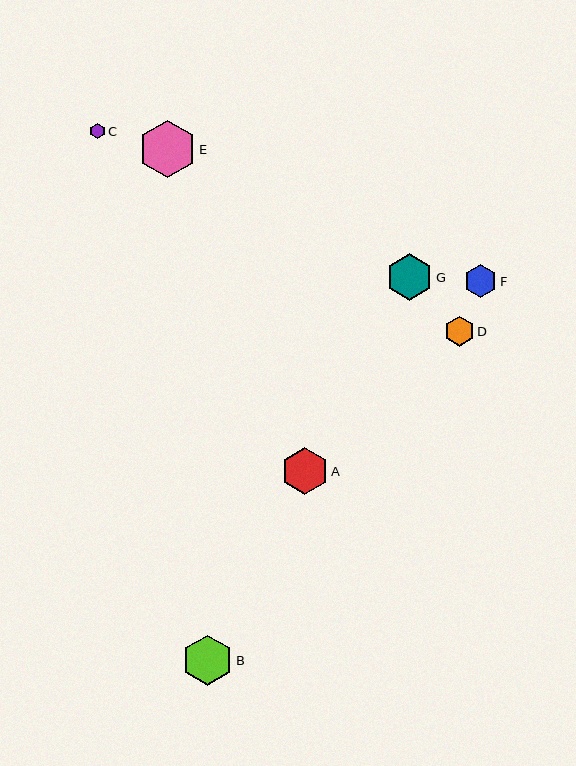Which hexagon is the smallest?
Hexagon C is the smallest with a size of approximately 15 pixels.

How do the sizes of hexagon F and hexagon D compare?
Hexagon F and hexagon D are approximately the same size.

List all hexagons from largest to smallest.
From largest to smallest: E, B, A, G, F, D, C.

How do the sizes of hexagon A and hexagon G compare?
Hexagon A and hexagon G are approximately the same size.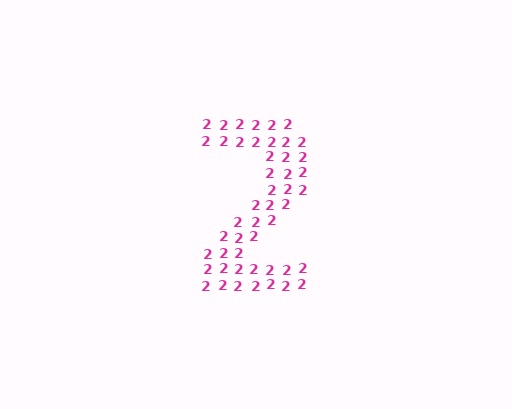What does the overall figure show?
The overall figure shows the digit 2.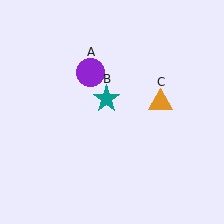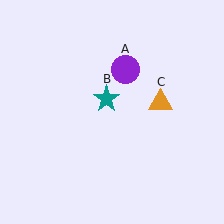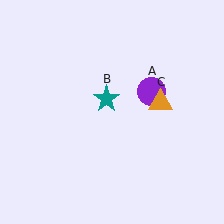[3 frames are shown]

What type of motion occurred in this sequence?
The purple circle (object A) rotated clockwise around the center of the scene.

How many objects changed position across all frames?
1 object changed position: purple circle (object A).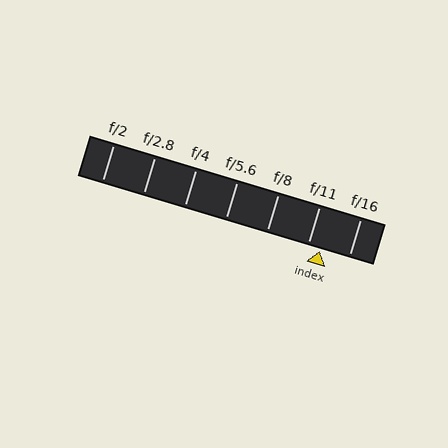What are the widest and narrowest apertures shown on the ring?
The widest aperture shown is f/2 and the narrowest is f/16.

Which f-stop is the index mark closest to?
The index mark is closest to f/11.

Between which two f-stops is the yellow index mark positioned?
The index mark is between f/11 and f/16.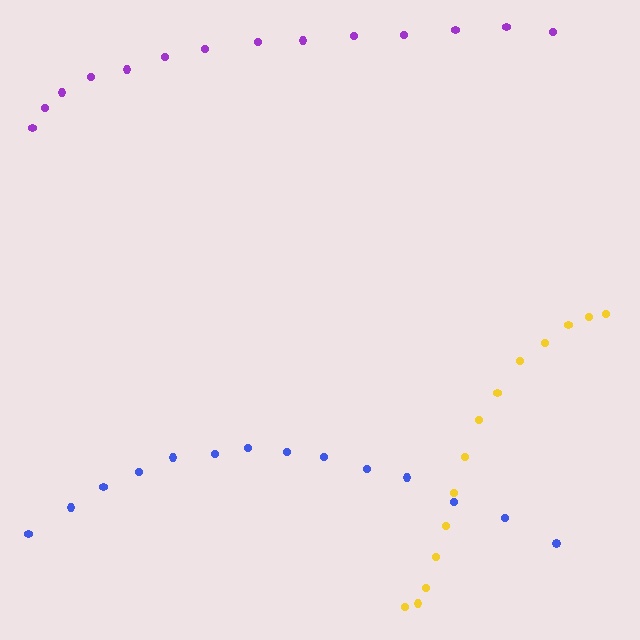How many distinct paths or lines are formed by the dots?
There are 3 distinct paths.